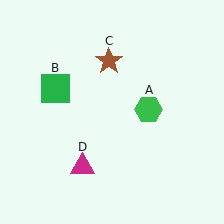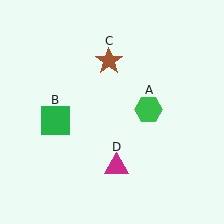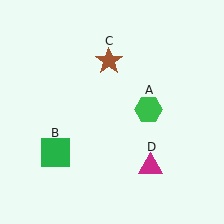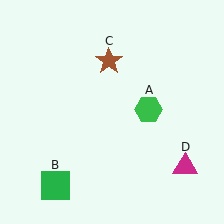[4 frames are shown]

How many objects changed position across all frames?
2 objects changed position: green square (object B), magenta triangle (object D).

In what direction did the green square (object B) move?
The green square (object B) moved down.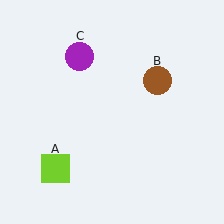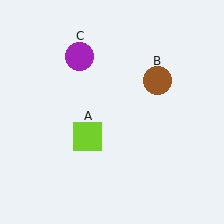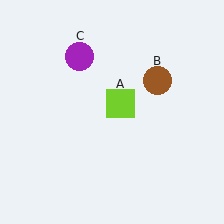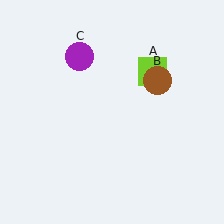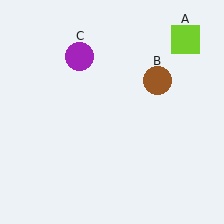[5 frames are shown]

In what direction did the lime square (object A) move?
The lime square (object A) moved up and to the right.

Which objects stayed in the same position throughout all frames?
Brown circle (object B) and purple circle (object C) remained stationary.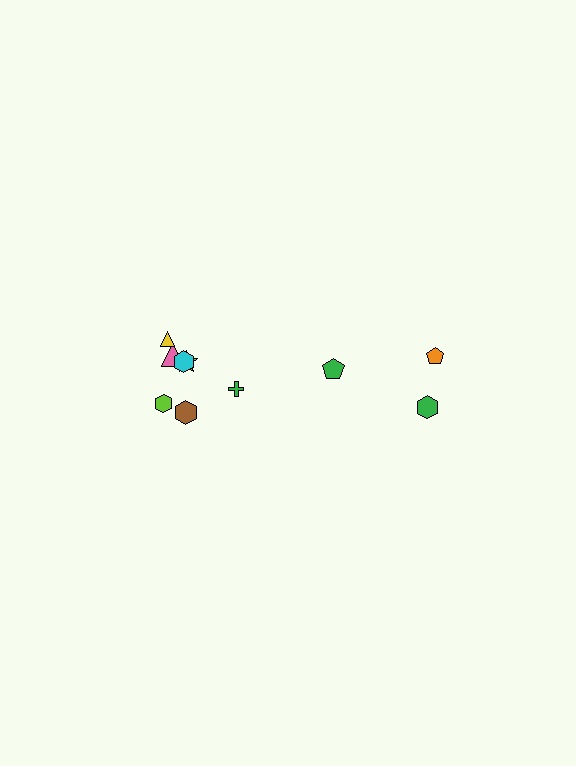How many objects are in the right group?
There are 3 objects.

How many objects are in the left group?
There are 7 objects.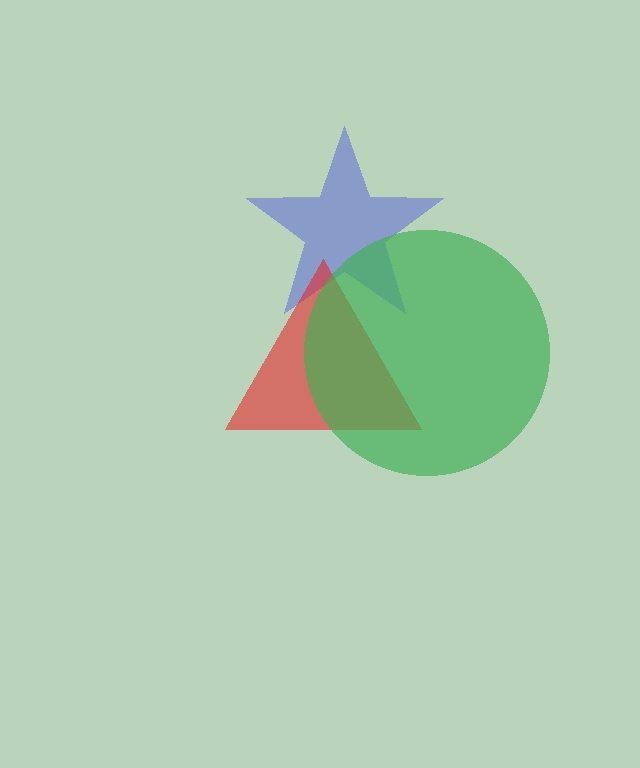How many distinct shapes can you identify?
There are 3 distinct shapes: a blue star, a red triangle, a green circle.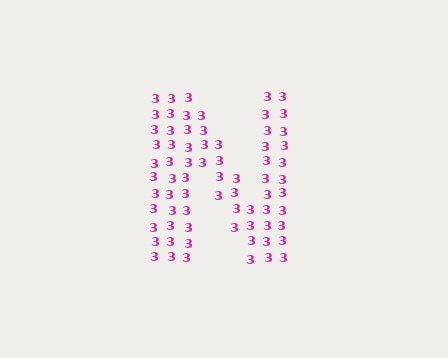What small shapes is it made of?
It is made of small digit 3's.